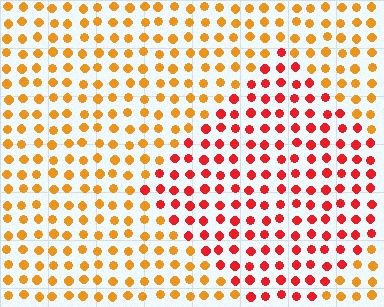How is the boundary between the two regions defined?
The boundary is defined purely by a slight shift in hue (about 38 degrees). Spacing, size, and orientation are identical on both sides.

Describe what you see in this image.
The image is filled with small orange elements in a uniform arrangement. A diamond-shaped region is visible where the elements are tinted to a slightly different hue, forming a subtle color boundary.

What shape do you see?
I see a diamond.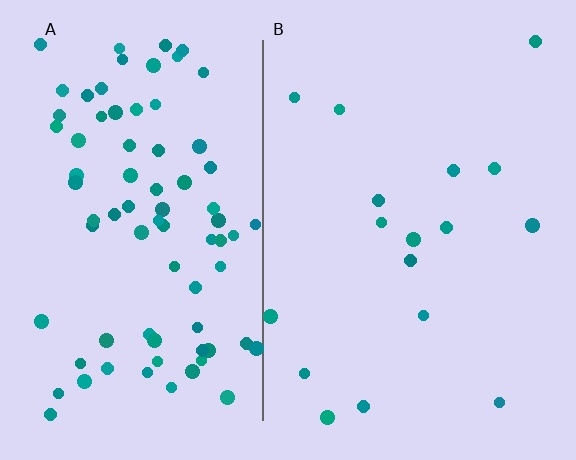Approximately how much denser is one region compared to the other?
Approximately 4.6× — region A over region B.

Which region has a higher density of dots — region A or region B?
A (the left).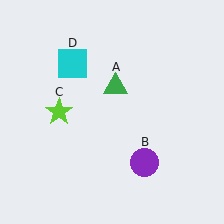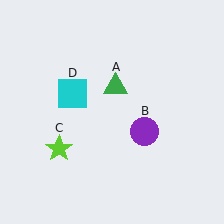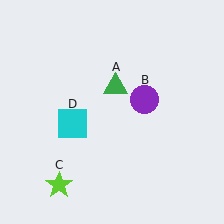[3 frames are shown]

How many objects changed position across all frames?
3 objects changed position: purple circle (object B), lime star (object C), cyan square (object D).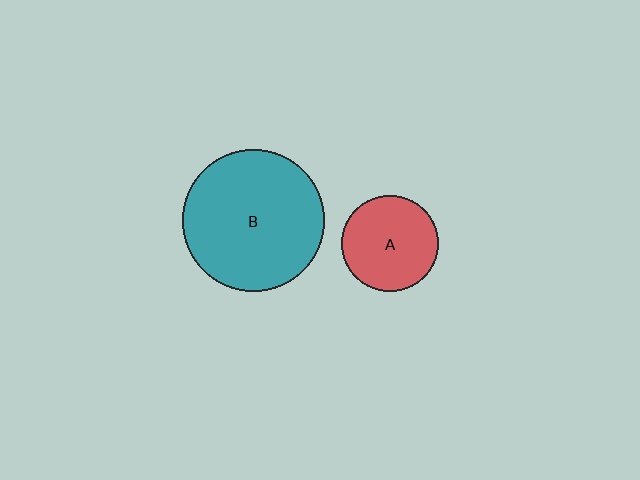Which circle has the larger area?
Circle B (teal).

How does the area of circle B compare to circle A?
Approximately 2.2 times.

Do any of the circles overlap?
No, none of the circles overlap.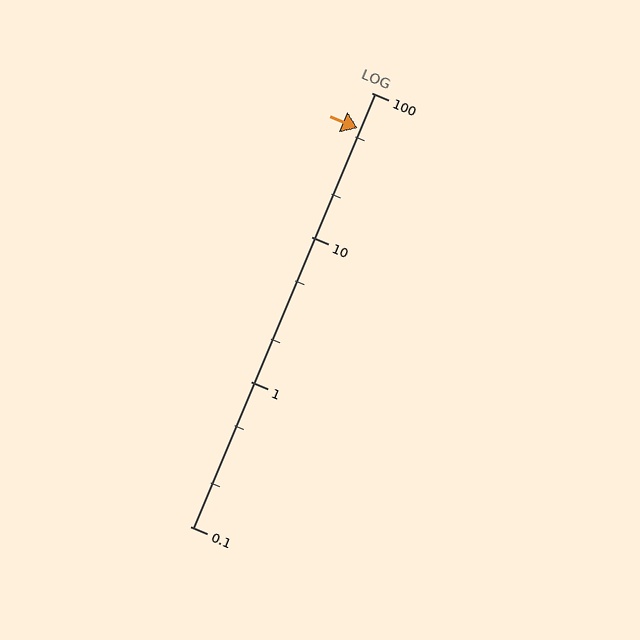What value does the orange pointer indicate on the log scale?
The pointer indicates approximately 57.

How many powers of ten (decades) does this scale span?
The scale spans 3 decades, from 0.1 to 100.